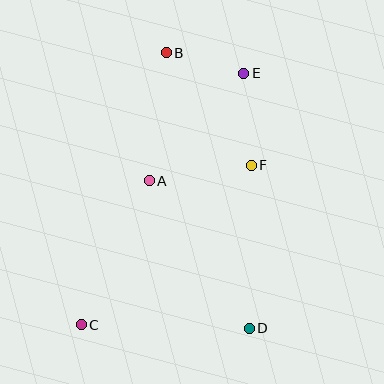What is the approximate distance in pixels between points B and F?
The distance between B and F is approximately 141 pixels.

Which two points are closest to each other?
Points B and E are closest to each other.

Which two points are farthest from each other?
Points C and E are farthest from each other.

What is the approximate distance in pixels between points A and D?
The distance between A and D is approximately 178 pixels.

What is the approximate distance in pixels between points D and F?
The distance between D and F is approximately 163 pixels.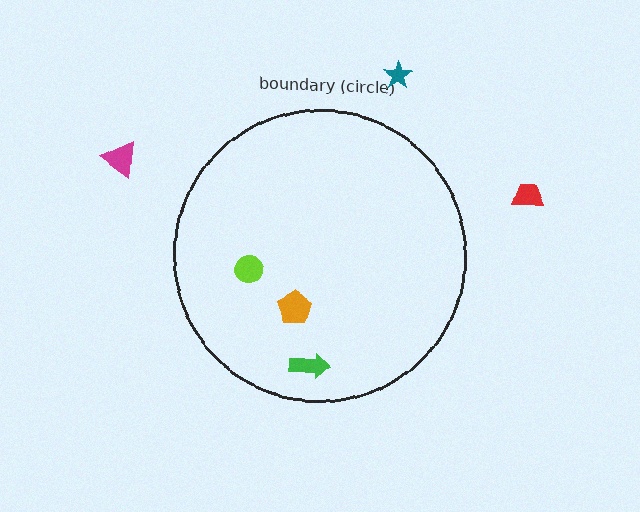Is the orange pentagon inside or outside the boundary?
Inside.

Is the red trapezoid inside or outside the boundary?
Outside.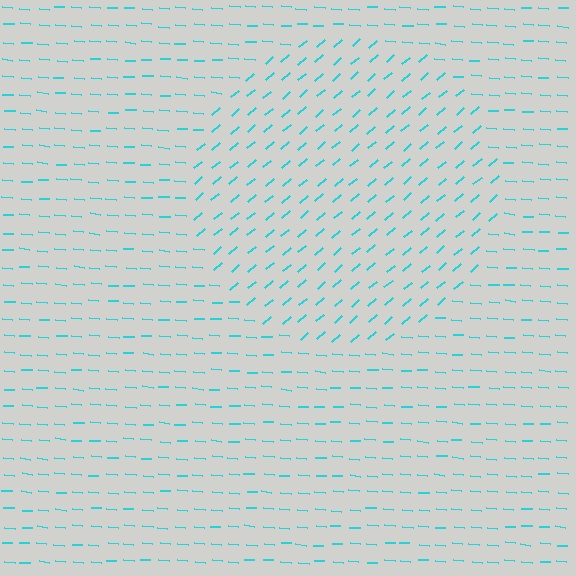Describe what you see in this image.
The image is filled with small cyan line segments. A circle region in the image has lines oriented differently from the surrounding lines, creating a visible texture boundary.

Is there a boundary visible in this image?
Yes, there is a texture boundary formed by a change in line orientation.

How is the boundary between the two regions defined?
The boundary is defined purely by a change in line orientation (approximately 45 degrees difference). All lines are the same color and thickness.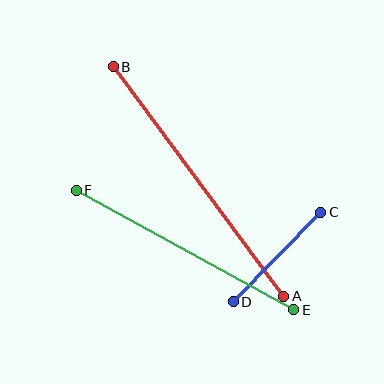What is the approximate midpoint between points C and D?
The midpoint is at approximately (277, 257) pixels.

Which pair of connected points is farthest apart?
Points A and B are farthest apart.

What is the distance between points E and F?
The distance is approximately 248 pixels.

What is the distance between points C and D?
The distance is approximately 125 pixels.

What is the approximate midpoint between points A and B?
The midpoint is at approximately (199, 182) pixels.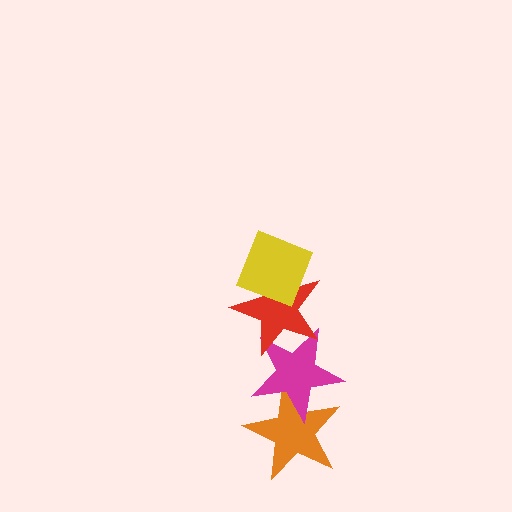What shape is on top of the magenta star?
The red star is on top of the magenta star.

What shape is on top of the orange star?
The magenta star is on top of the orange star.